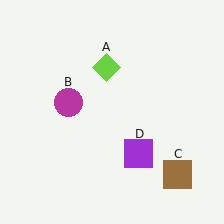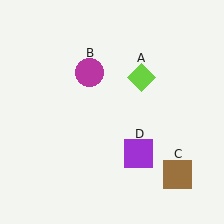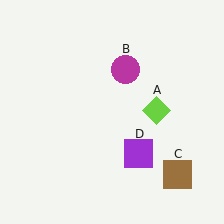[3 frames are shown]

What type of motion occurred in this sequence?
The lime diamond (object A), magenta circle (object B) rotated clockwise around the center of the scene.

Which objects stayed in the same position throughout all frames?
Brown square (object C) and purple square (object D) remained stationary.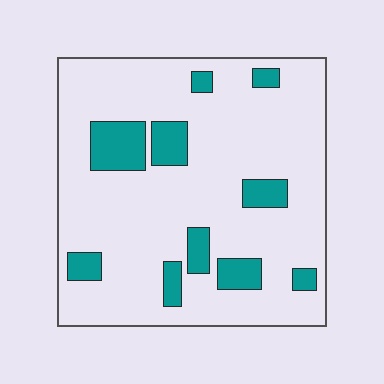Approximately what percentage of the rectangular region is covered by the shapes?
Approximately 15%.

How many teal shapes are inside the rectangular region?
10.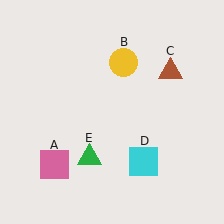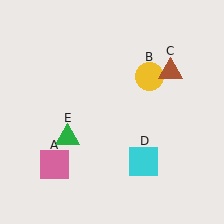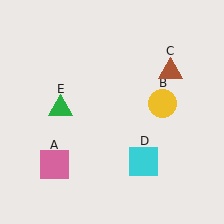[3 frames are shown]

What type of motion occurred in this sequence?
The yellow circle (object B), green triangle (object E) rotated clockwise around the center of the scene.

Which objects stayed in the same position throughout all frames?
Pink square (object A) and brown triangle (object C) and cyan square (object D) remained stationary.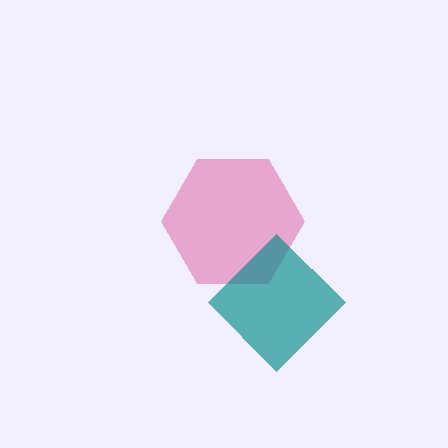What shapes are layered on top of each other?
The layered shapes are: a magenta hexagon, a teal diamond.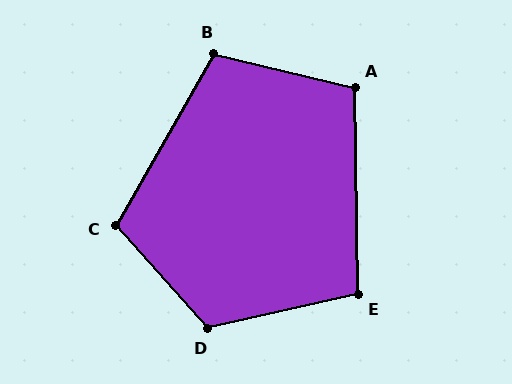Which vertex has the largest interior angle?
D, at approximately 119 degrees.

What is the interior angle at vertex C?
Approximately 108 degrees (obtuse).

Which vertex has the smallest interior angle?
E, at approximately 102 degrees.